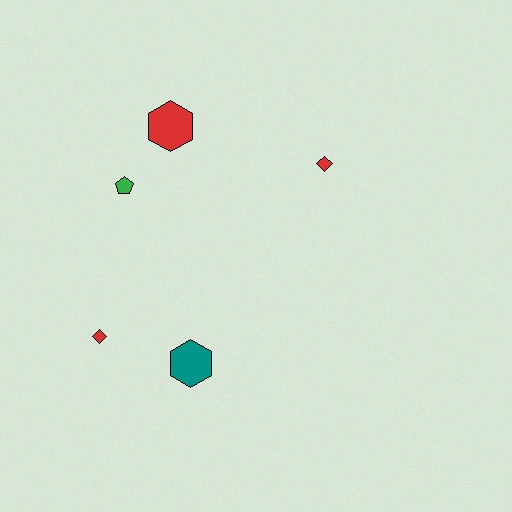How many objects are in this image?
There are 5 objects.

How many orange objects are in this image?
There are no orange objects.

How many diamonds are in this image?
There are 2 diamonds.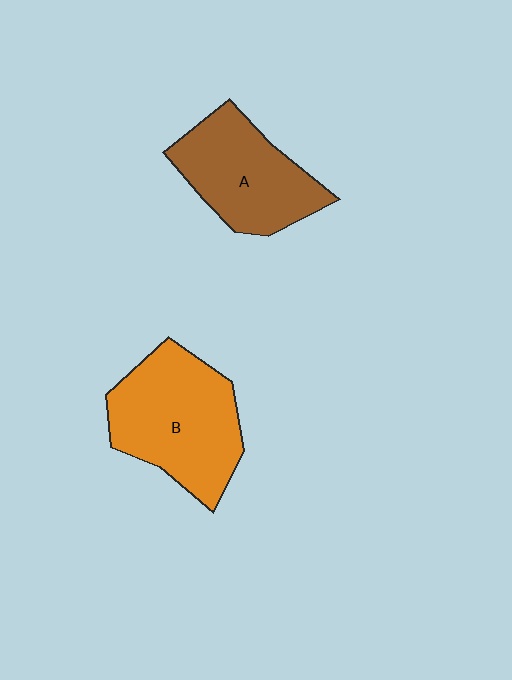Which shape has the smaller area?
Shape A (brown).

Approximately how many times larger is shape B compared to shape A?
Approximately 1.2 times.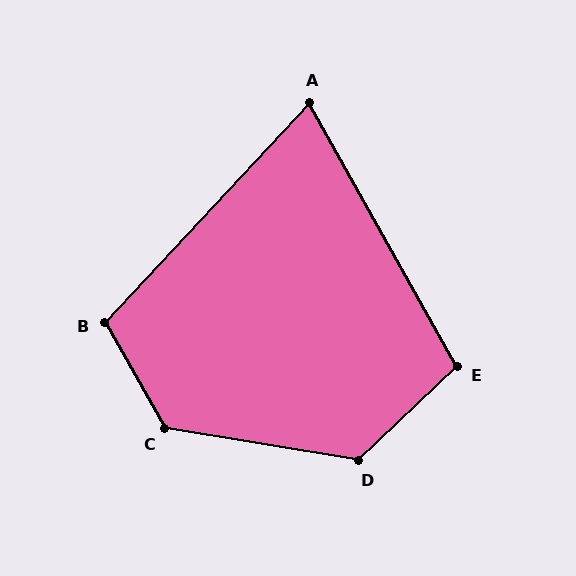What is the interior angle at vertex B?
Approximately 107 degrees (obtuse).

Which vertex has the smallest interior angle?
A, at approximately 72 degrees.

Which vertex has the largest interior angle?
C, at approximately 129 degrees.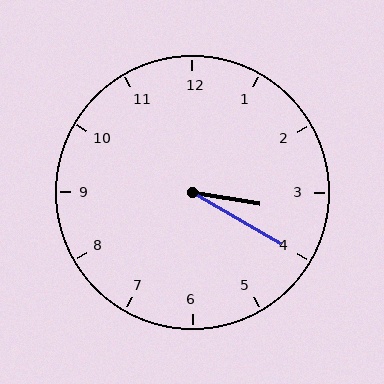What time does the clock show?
3:20.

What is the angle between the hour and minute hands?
Approximately 20 degrees.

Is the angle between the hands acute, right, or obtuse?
It is acute.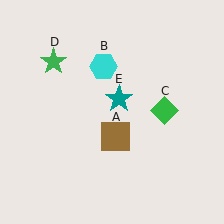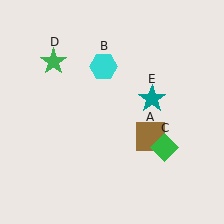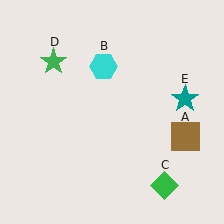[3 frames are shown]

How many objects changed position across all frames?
3 objects changed position: brown square (object A), green diamond (object C), teal star (object E).